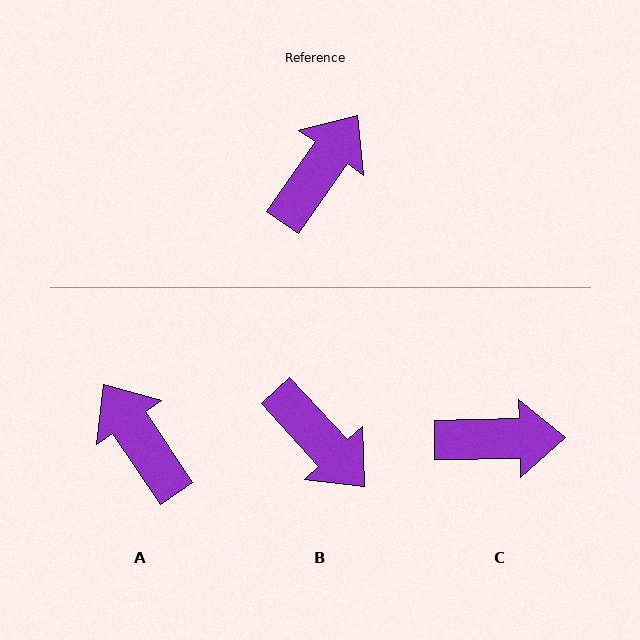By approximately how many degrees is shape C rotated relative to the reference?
Approximately 54 degrees clockwise.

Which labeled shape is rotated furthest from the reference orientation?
B, about 102 degrees away.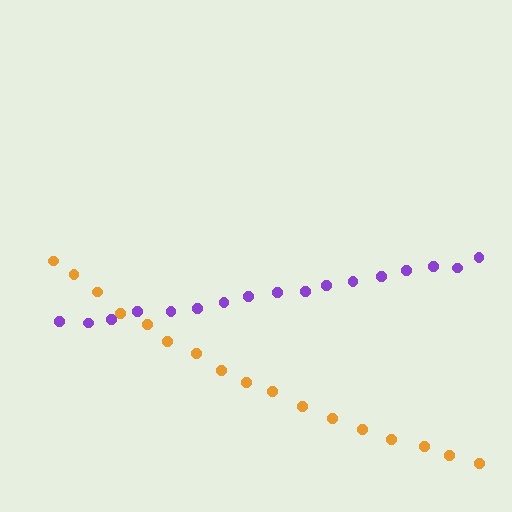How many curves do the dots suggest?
There are 2 distinct paths.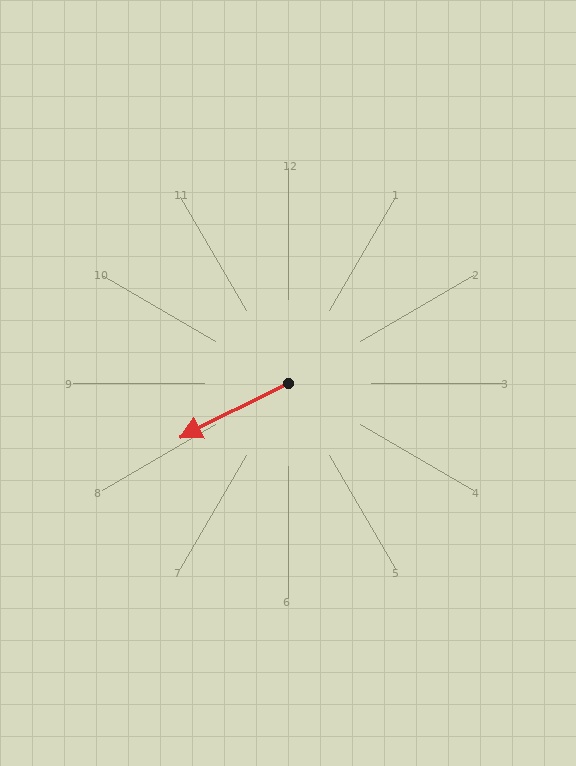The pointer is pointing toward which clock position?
Roughly 8 o'clock.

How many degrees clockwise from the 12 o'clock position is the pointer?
Approximately 243 degrees.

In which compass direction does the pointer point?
Southwest.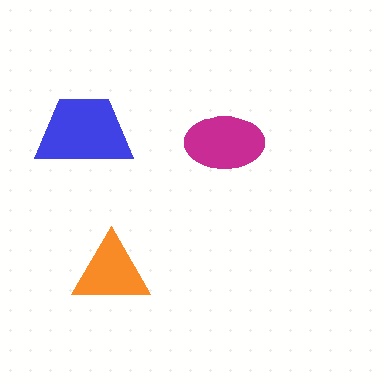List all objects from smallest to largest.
The orange triangle, the magenta ellipse, the blue trapezoid.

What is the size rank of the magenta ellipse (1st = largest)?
2nd.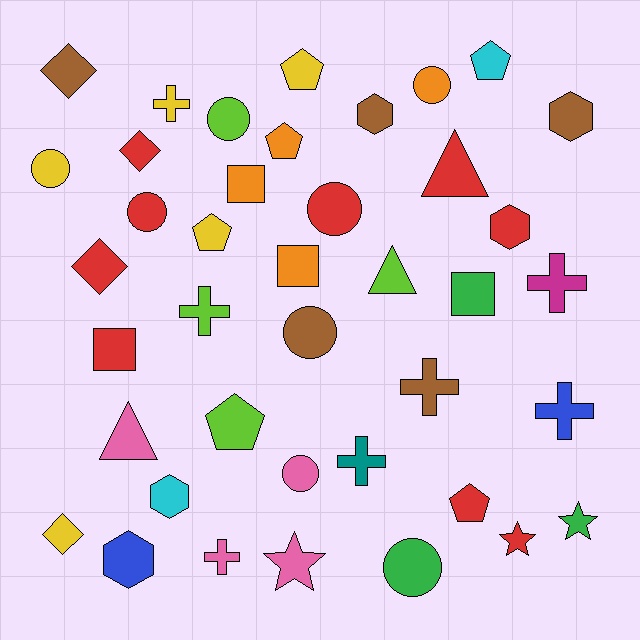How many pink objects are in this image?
There are 4 pink objects.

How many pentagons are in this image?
There are 6 pentagons.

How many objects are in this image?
There are 40 objects.